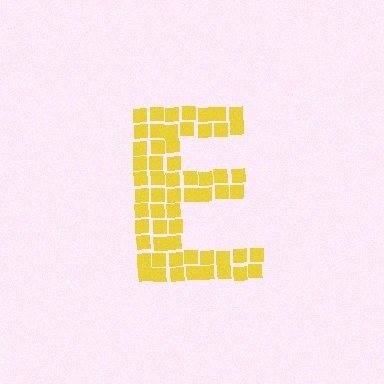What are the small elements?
The small elements are squares.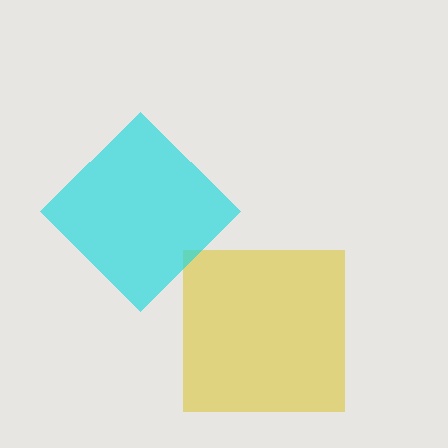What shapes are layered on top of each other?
The layered shapes are: a yellow square, a cyan diamond.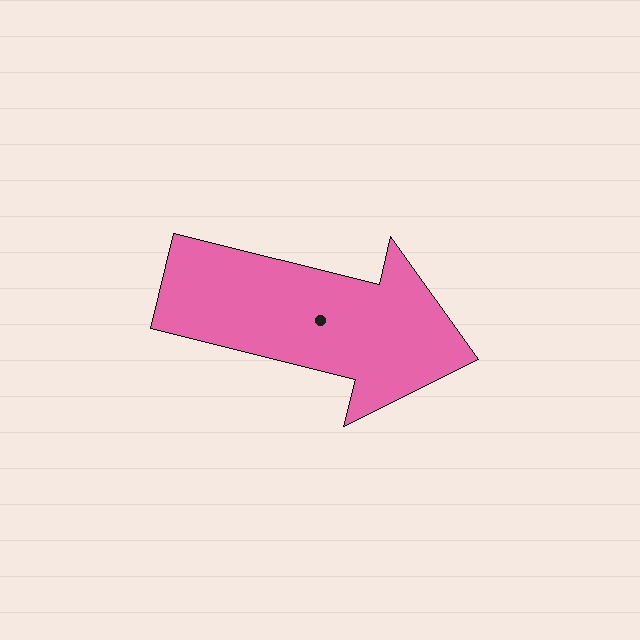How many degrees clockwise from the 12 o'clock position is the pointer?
Approximately 104 degrees.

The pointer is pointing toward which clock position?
Roughly 3 o'clock.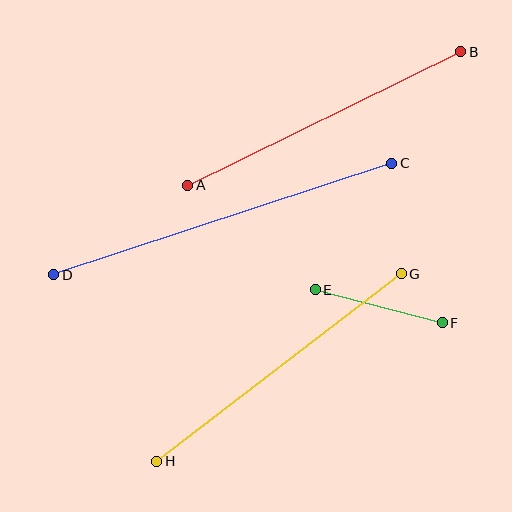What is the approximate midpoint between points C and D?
The midpoint is at approximately (223, 219) pixels.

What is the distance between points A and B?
The distance is approximately 304 pixels.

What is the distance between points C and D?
The distance is approximately 356 pixels.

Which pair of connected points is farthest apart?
Points C and D are farthest apart.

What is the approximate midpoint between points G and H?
The midpoint is at approximately (279, 367) pixels.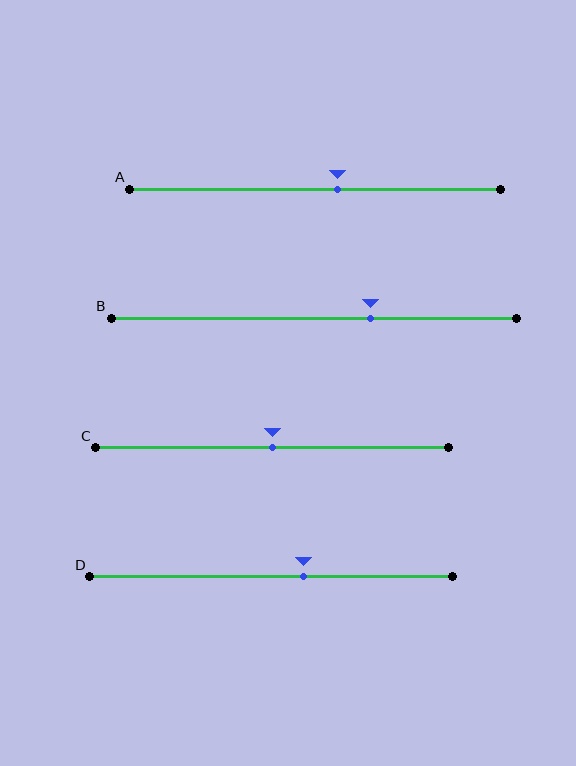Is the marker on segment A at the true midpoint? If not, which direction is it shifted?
No, the marker on segment A is shifted to the right by about 6% of the segment length.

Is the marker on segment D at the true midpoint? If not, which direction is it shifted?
No, the marker on segment D is shifted to the right by about 9% of the segment length.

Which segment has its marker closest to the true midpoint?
Segment C has its marker closest to the true midpoint.